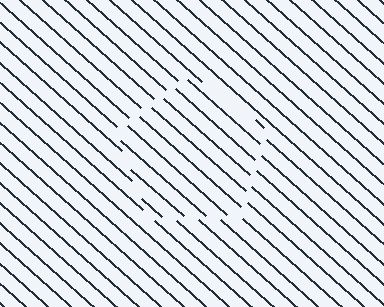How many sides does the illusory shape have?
5 sides — the line-ends trace a pentagon.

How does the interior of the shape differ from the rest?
The interior of the shape contains the same grating, shifted by half a period — the contour is defined by the phase discontinuity where line-ends from the inner and outer gratings abut.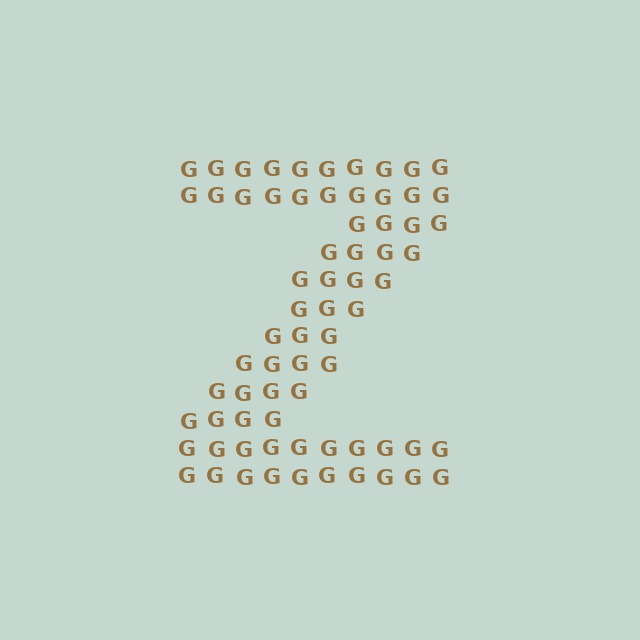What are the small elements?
The small elements are letter G's.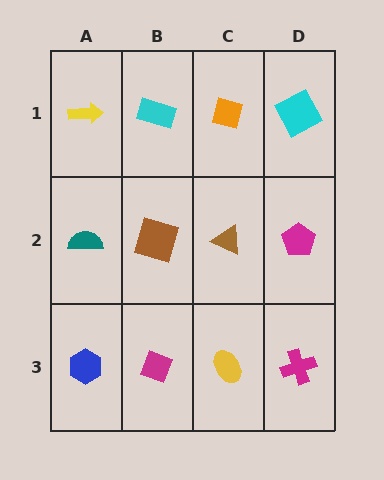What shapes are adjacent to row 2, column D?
A cyan square (row 1, column D), a magenta cross (row 3, column D), a brown triangle (row 2, column C).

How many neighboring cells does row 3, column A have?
2.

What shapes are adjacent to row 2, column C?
An orange square (row 1, column C), a yellow ellipse (row 3, column C), a brown square (row 2, column B), a magenta pentagon (row 2, column D).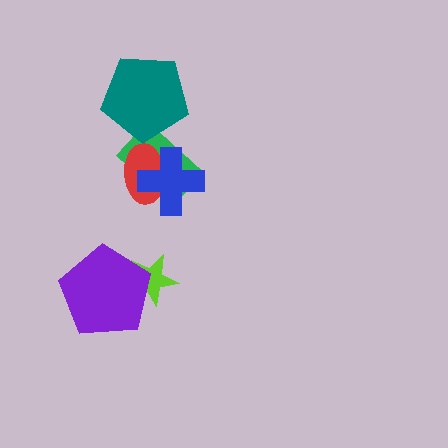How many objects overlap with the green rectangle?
3 objects overlap with the green rectangle.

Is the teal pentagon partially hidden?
No, no other shape covers it.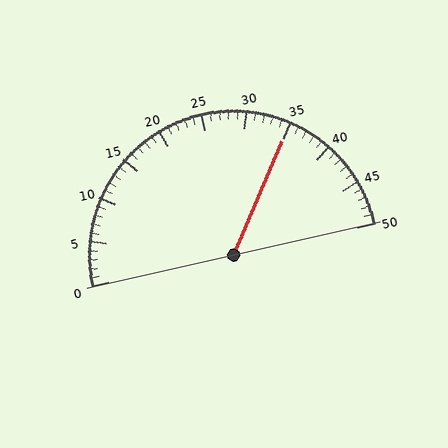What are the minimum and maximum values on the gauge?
The gauge ranges from 0 to 50.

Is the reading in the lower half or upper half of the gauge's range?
The reading is in the upper half of the range (0 to 50).